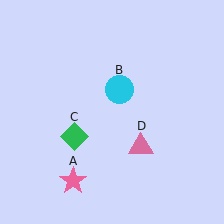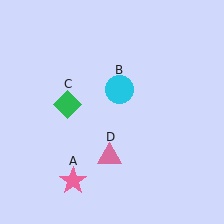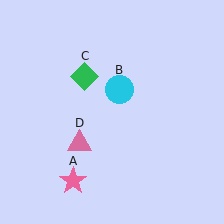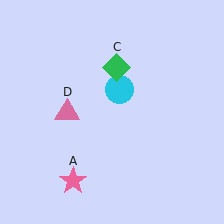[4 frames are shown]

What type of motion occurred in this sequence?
The green diamond (object C), pink triangle (object D) rotated clockwise around the center of the scene.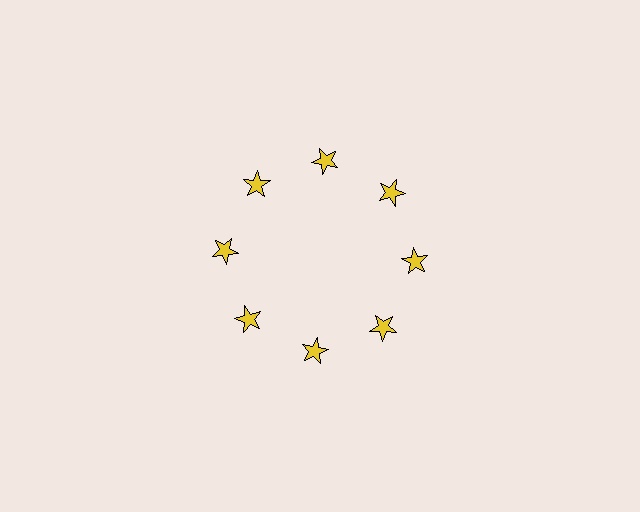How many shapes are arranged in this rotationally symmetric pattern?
There are 8 shapes, arranged in 8 groups of 1.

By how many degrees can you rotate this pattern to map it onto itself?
The pattern maps onto itself every 45 degrees of rotation.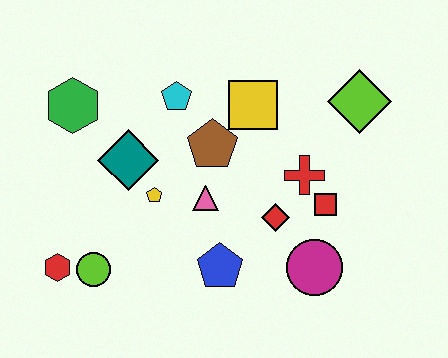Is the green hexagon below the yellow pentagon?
No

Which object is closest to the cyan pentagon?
The brown pentagon is closest to the cyan pentagon.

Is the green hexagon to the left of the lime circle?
Yes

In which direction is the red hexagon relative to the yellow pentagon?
The red hexagon is to the left of the yellow pentagon.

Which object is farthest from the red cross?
The red hexagon is farthest from the red cross.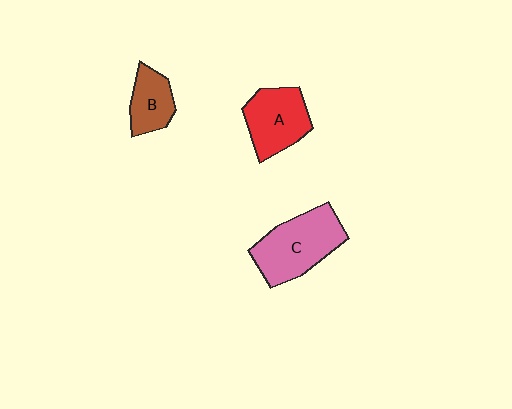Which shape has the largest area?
Shape C (pink).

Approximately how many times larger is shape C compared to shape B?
Approximately 1.9 times.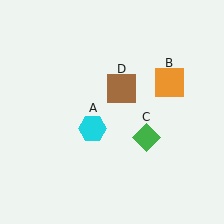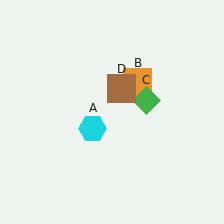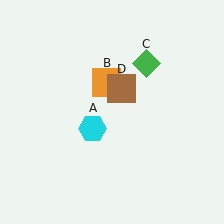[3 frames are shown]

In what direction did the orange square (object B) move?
The orange square (object B) moved left.